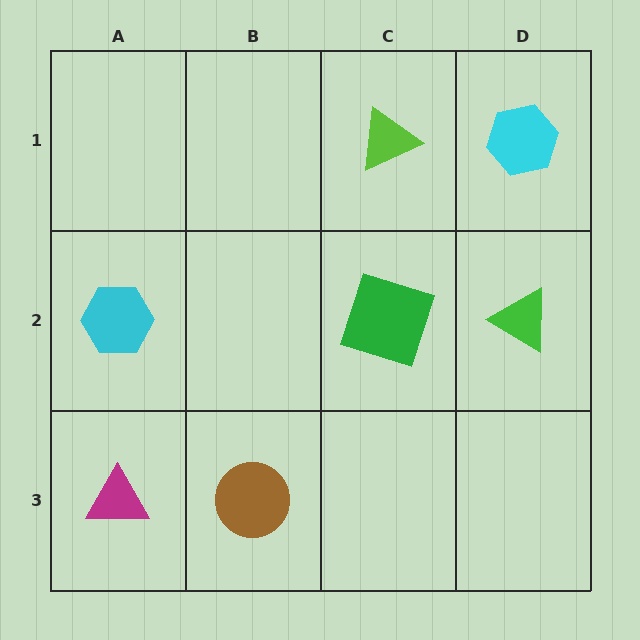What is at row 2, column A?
A cyan hexagon.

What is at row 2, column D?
A green triangle.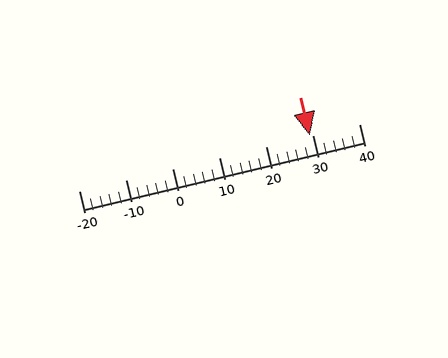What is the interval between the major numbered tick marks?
The major tick marks are spaced 10 units apart.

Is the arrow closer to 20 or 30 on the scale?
The arrow is closer to 30.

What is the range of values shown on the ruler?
The ruler shows values from -20 to 40.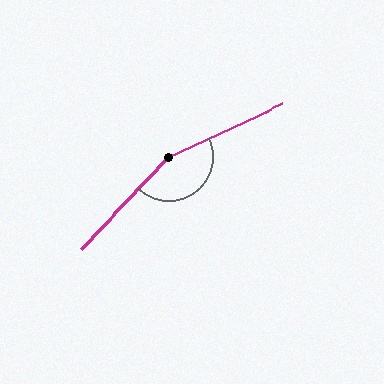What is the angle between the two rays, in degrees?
Approximately 159 degrees.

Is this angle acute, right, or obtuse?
It is obtuse.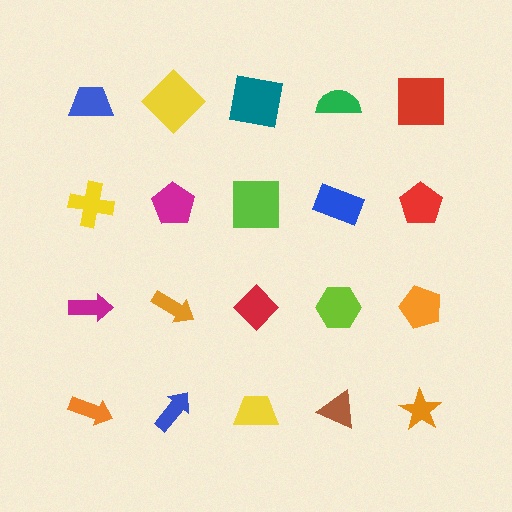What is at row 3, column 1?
A magenta arrow.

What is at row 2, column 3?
A lime square.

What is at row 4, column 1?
An orange arrow.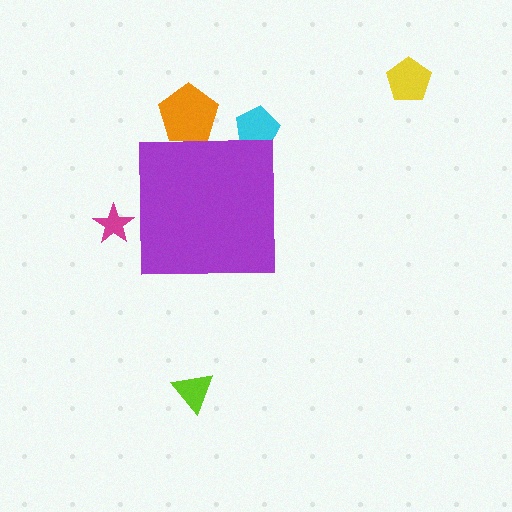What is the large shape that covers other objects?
A purple square.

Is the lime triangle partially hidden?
No, the lime triangle is fully visible.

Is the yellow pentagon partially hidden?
No, the yellow pentagon is fully visible.